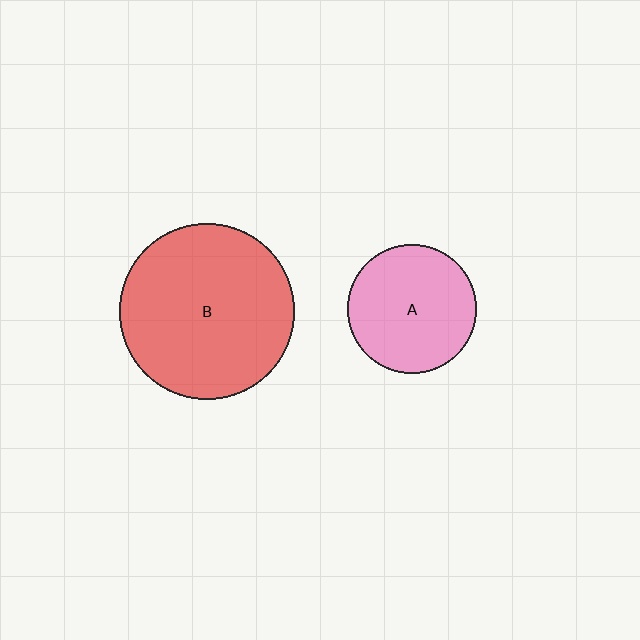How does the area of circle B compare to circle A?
Approximately 1.8 times.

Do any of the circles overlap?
No, none of the circles overlap.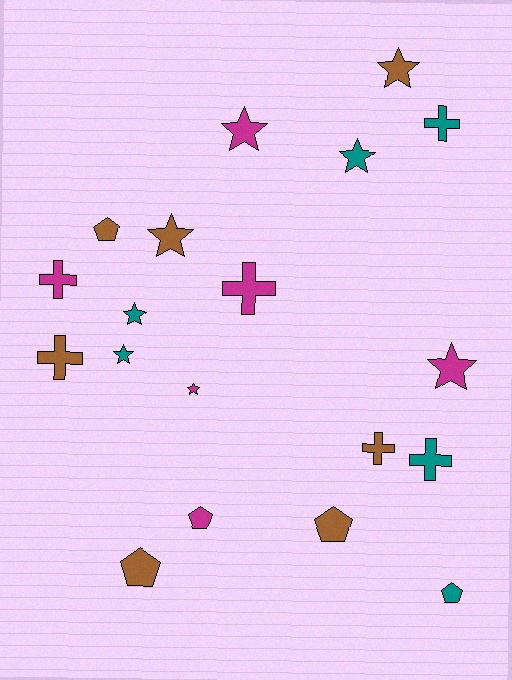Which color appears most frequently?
Brown, with 7 objects.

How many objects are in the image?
There are 19 objects.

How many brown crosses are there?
There are 2 brown crosses.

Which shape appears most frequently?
Star, with 8 objects.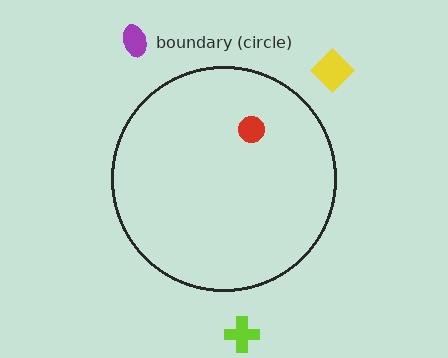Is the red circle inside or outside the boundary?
Inside.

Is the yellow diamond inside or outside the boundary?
Outside.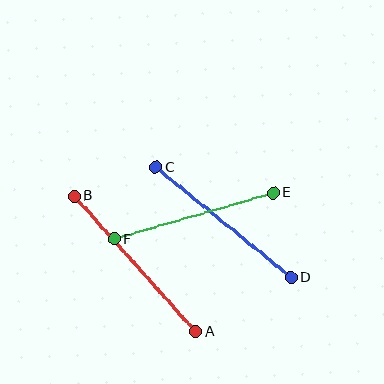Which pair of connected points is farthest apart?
Points A and B are farthest apart.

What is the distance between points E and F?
The distance is approximately 166 pixels.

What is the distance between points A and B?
The distance is approximately 182 pixels.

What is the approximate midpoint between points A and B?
The midpoint is at approximately (135, 264) pixels.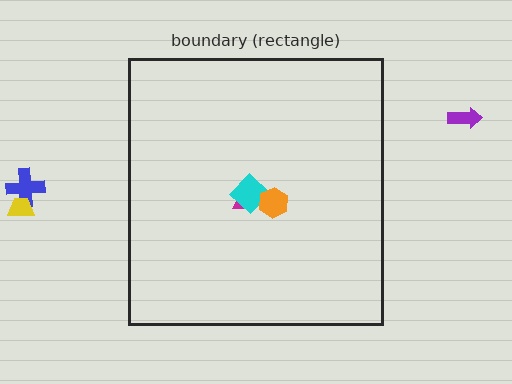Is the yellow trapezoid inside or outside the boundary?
Outside.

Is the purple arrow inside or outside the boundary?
Outside.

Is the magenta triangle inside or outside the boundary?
Inside.